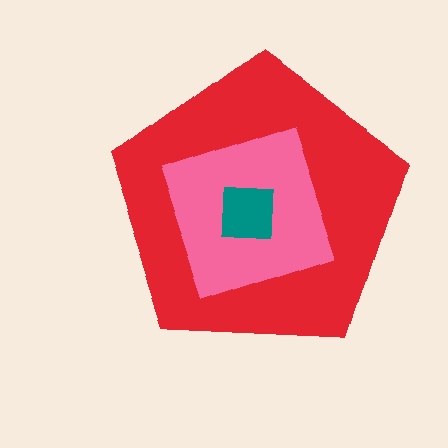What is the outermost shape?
The red pentagon.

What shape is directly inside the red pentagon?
The pink diamond.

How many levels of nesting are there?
3.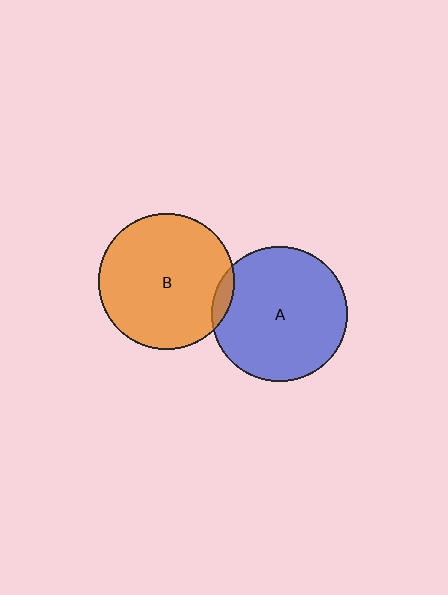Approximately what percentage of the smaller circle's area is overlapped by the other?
Approximately 5%.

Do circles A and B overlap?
Yes.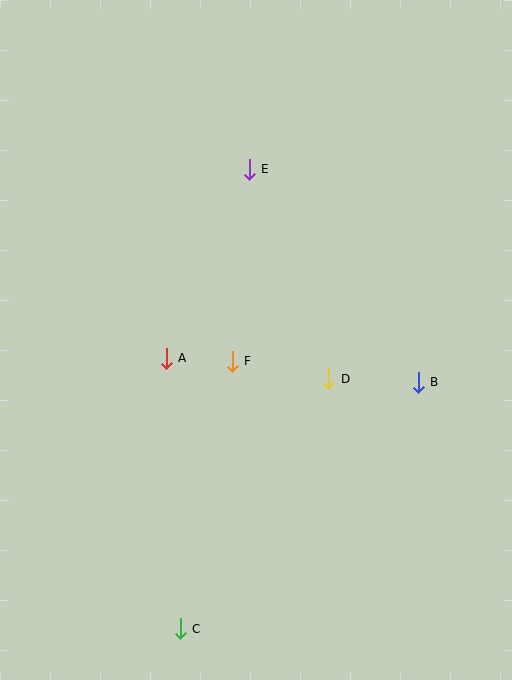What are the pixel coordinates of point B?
Point B is at (418, 382).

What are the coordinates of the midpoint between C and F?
The midpoint between C and F is at (206, 495).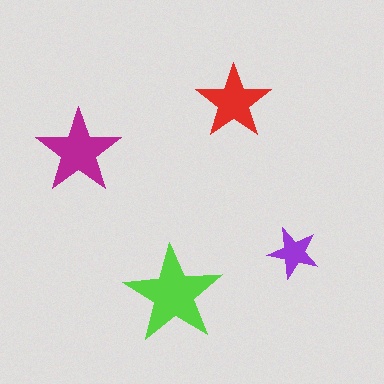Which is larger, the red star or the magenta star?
The magenta one.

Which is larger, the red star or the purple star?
The red one.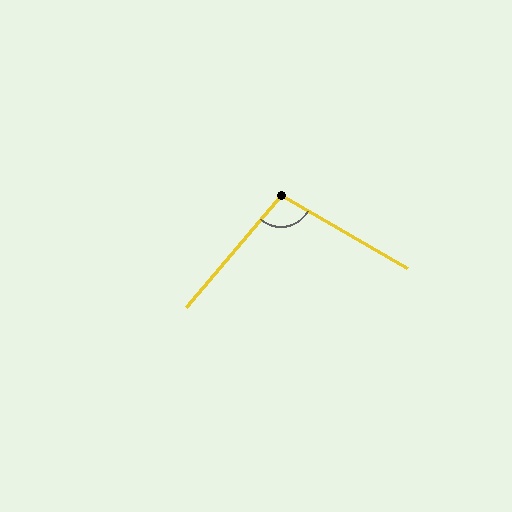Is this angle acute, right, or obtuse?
It is obtuse.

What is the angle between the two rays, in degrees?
Approximately 100 degrees.